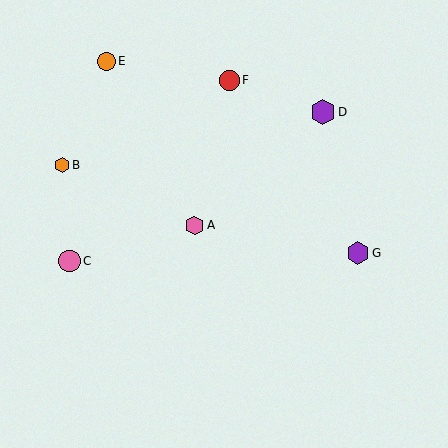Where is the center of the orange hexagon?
The center of the orange hexagon is at (62, 165).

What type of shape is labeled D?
Shape D is a purple hexagon.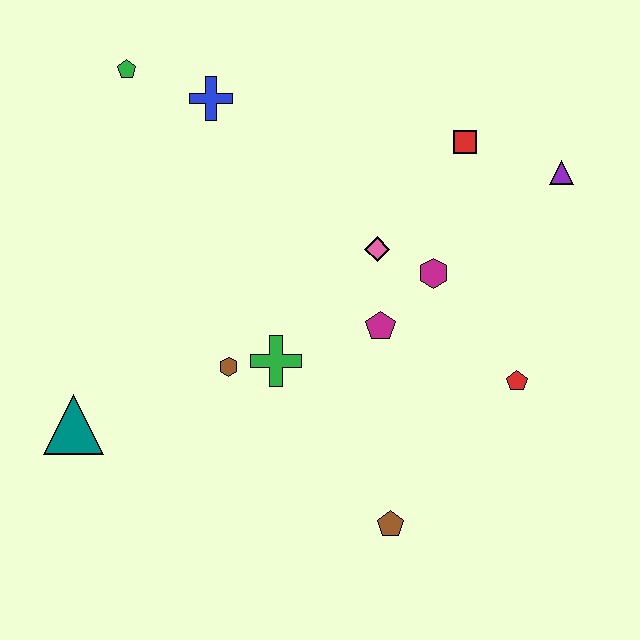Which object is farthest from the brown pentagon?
The green pentagon is farthest from the brown pentagon.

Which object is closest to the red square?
The purple triangle is closest to the red square.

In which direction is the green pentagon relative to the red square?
The green pentagon is to the left of the red square.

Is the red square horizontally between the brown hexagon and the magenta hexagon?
No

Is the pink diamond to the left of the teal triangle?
No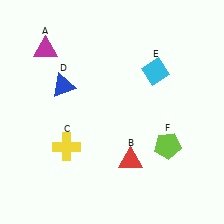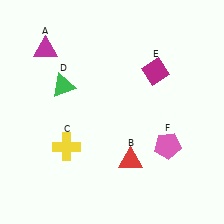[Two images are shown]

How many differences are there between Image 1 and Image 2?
There are 3 differences between the two images.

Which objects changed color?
D changed from blue to green. E changed from cyan to magenta. F changed from lime to pink.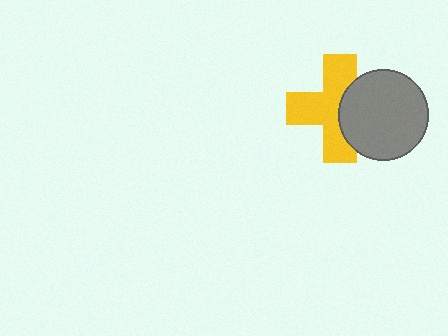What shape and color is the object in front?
The object in front is a gray circle.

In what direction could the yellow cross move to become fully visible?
The yellow cross could move left. That would shift it out from behind the gray circle entirely.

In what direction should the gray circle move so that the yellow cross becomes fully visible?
The gray circle should move right. That is the shortest direction to clear the overlap and leave the yellow cross fully visible.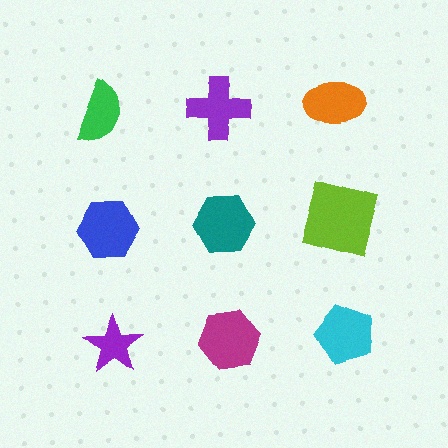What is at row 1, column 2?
A purple cross.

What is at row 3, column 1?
A purple star.